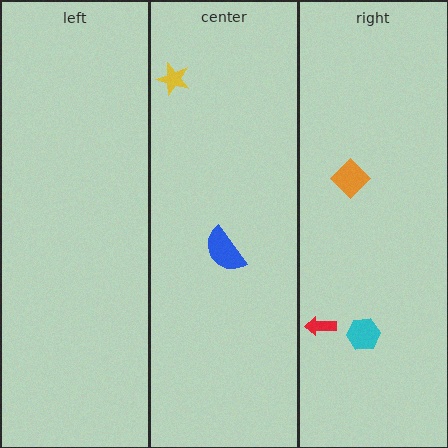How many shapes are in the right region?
3.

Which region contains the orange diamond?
The right region.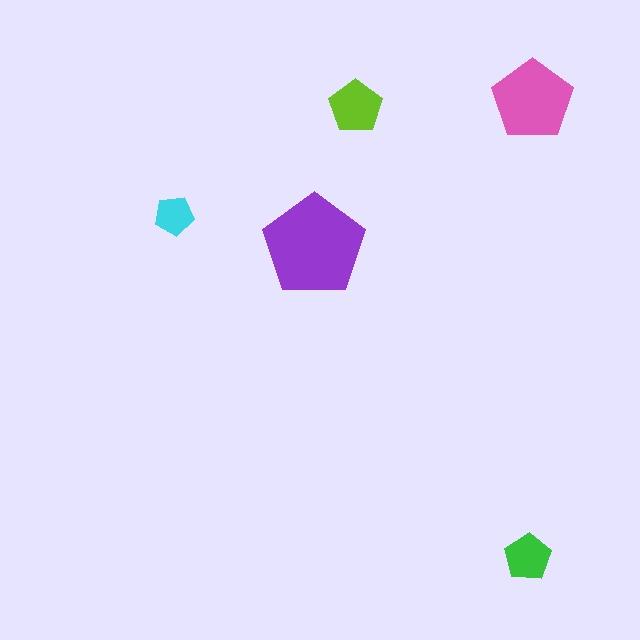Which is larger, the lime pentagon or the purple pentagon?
The purple one.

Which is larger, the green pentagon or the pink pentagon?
The pink one.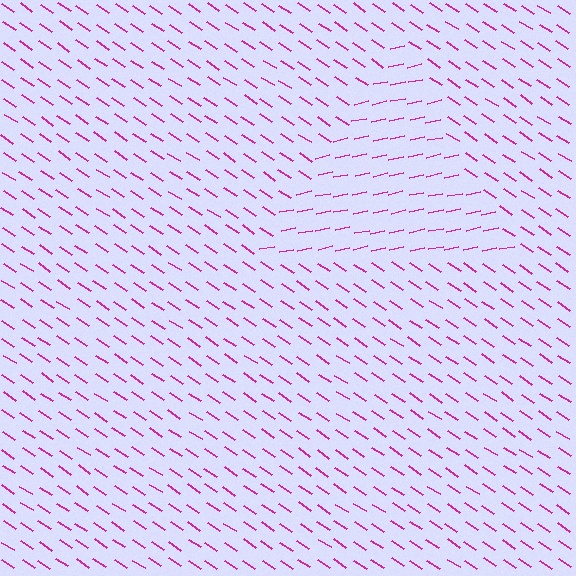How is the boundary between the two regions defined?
The boundary is defined purely by a change in line orientation (approximately 45 degrees difference). All lines are the same color and thickness.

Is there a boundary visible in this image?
Yes, there is a texture boundary formed by a change in line orientation.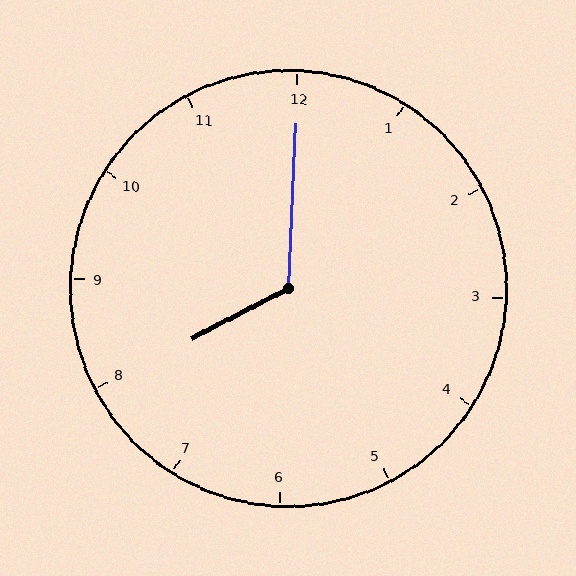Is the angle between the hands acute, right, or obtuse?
It is obtuse.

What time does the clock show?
8:00.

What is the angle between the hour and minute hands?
Approximately 120 degrees.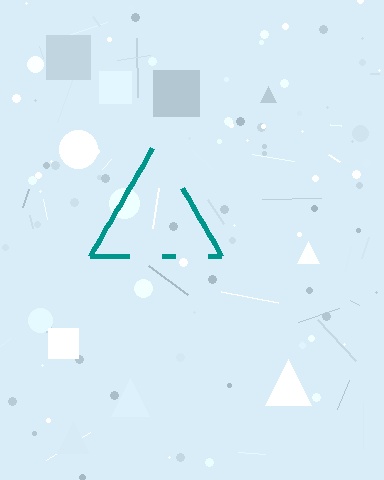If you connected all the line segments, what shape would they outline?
They would outline a triangle.